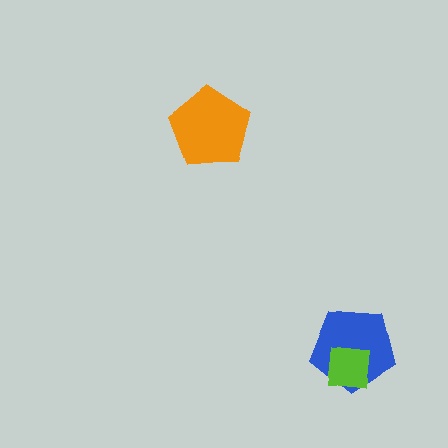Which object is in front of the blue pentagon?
The lime square is in front of the blue pentagon.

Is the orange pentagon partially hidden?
No, no other shape covers it.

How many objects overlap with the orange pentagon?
0 objects overlap with the orange pentagon.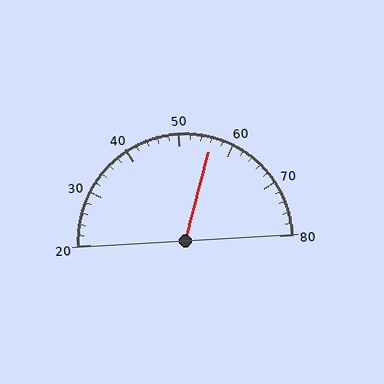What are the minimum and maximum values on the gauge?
The gauge ranges from 20 to 80.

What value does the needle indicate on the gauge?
The needle indicates approximately 56.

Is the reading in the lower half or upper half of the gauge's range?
The reading is in the upper half of the range (20 to 80).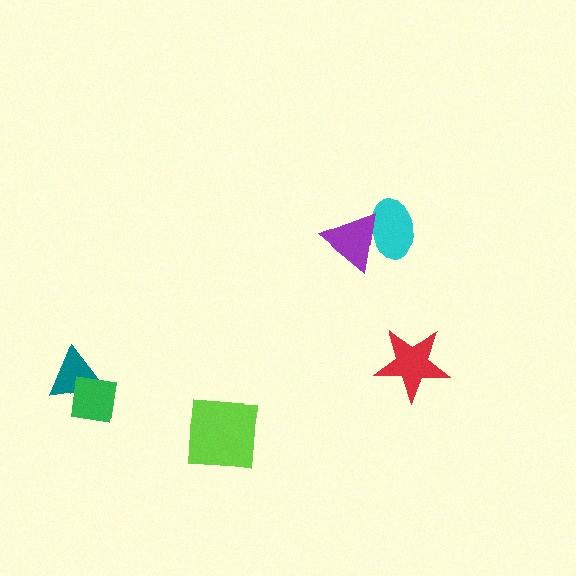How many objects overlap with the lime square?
0 objects overlap with the lime square.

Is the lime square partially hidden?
No, no other shape covers it.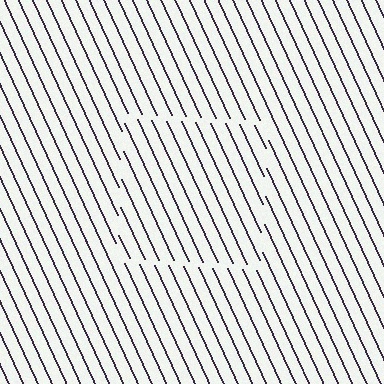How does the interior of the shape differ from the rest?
The interior of the shape contains the same grating, shifted by half a period — the contour is defined by the phase discontinuity where line-ends from the inner and outer gratings abut.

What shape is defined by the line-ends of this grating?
An illusory square. The interior of the shape contains the same grating, shifted by half a period — the contour is defined by the phase discontinuity where line-ends from the inner and outer gratings abut.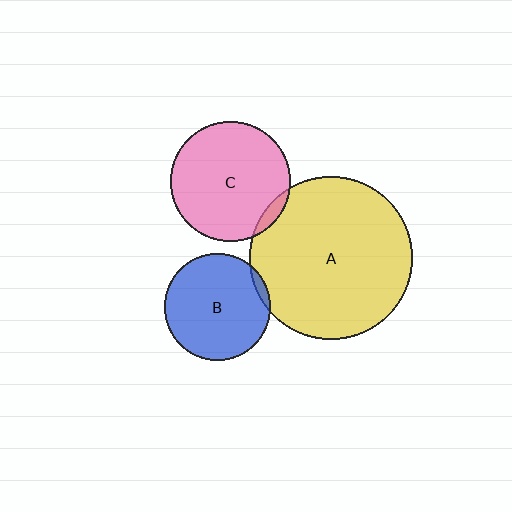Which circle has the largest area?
Circle A (yellow).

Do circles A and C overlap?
Yes.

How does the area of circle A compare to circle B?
Approximately 2.4 times.